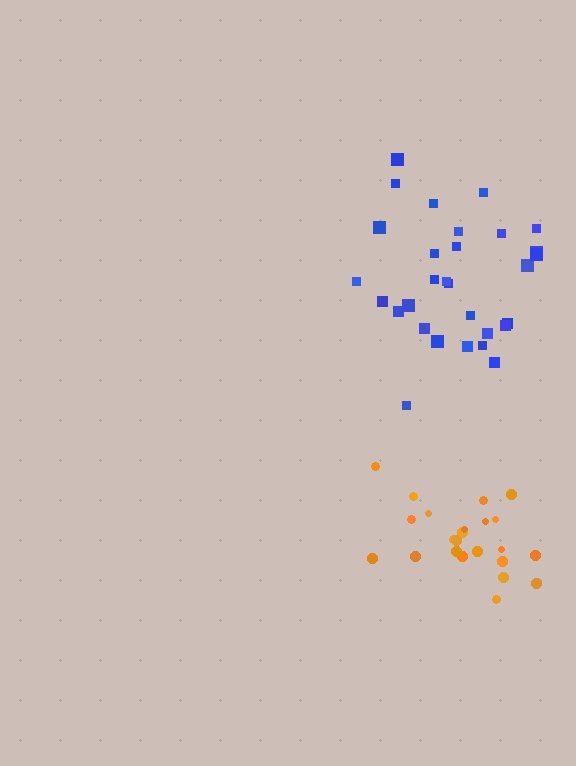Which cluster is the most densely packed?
Orange.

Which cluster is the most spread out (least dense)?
Blue.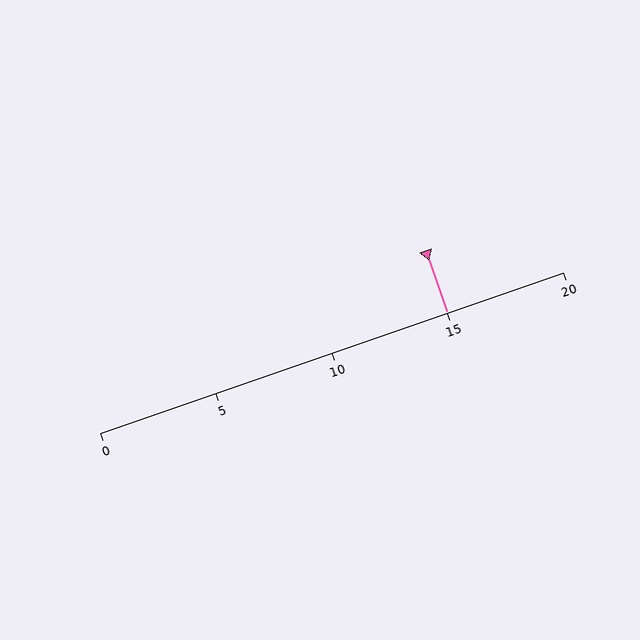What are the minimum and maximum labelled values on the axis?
The axis runs from 0 to 20.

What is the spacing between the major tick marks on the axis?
The major ticks are spaced 5 apart.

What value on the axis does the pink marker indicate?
The marker indicates approximately 15.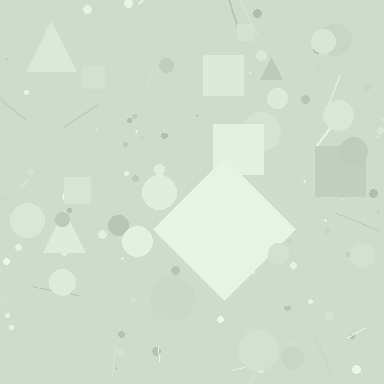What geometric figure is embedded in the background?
A diamond is embedded in the background.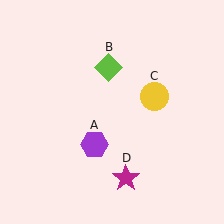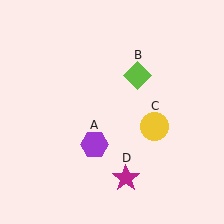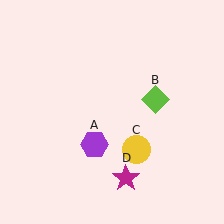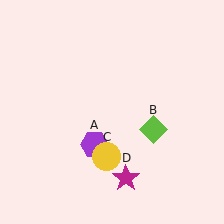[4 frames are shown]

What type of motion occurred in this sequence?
The lime diamond (object B), yellow circle (object C) rotated clockwise around the center of the scene.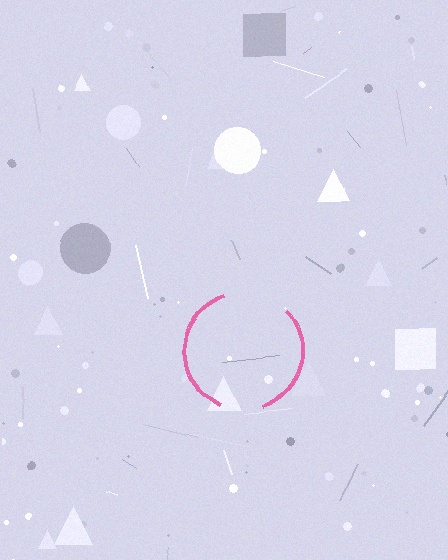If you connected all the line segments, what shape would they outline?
They would outline a circle.